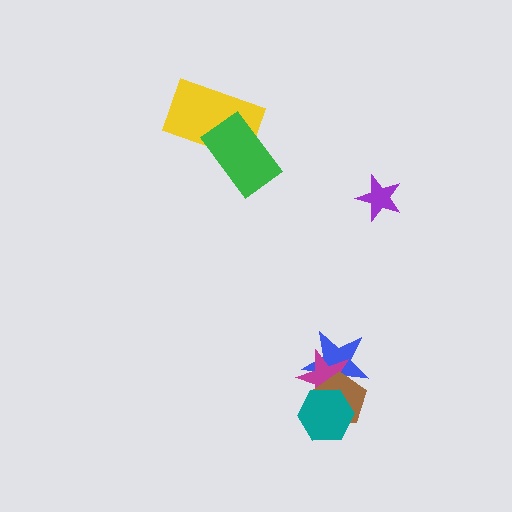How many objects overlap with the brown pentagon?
3 objects overlap with the brown pentagon.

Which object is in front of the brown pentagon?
The teal hexagon is in front of the brown pentagon.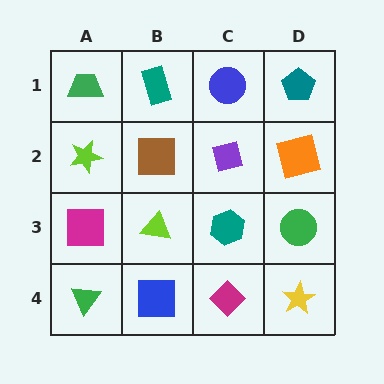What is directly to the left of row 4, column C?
A blue square.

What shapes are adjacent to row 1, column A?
A lime star (row 2, column A), a teal rectangle (row 1, column B).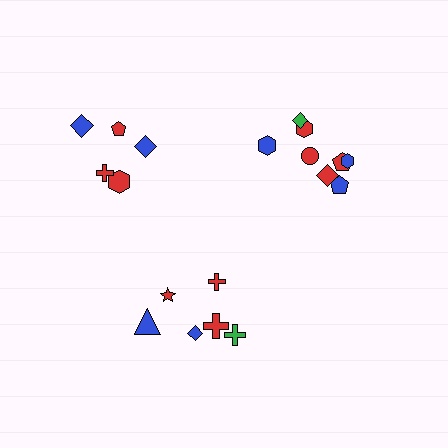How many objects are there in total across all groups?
There are 19 objects.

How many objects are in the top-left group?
There are 5 objects.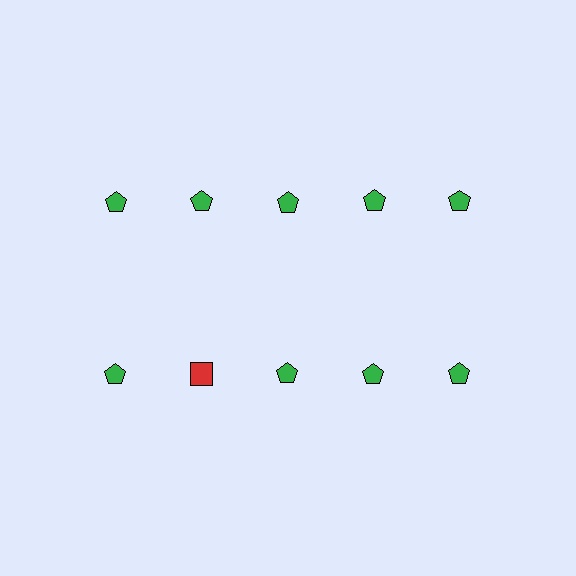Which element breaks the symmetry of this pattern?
The red square in the second row, second from left column breaks the symmetry. All other shapes are green pentagons.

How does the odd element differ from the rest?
It differs in both color (red instead of green) and shape (square instead of pentagon).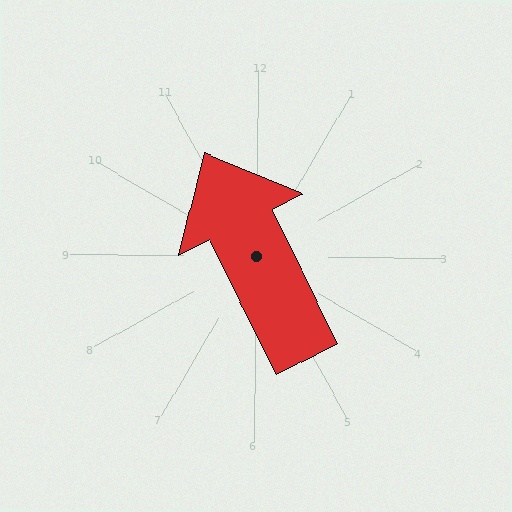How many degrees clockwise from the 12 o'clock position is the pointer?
Approximately 333 degrees.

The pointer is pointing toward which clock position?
Roughly 11 o'clock.